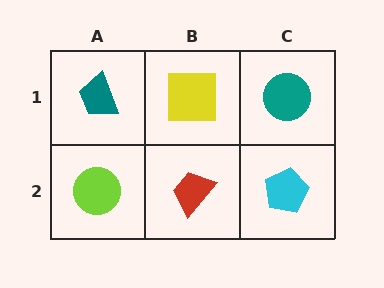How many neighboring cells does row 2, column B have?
3.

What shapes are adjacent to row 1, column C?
A cyan pentagon (row 2, column C), a yellow square (row 1, column B).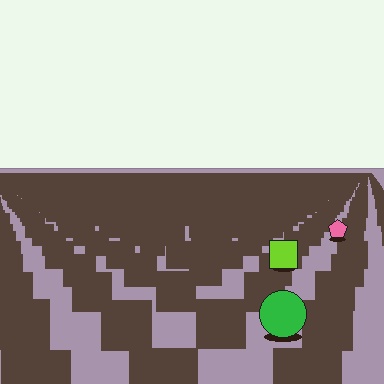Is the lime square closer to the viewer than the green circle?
No. The green circle is closer — you can tell from the texture gradient: the ground texture is coarser near it.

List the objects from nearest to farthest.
From nearest to farthest: the green circle, the lime square, the pink pentagon.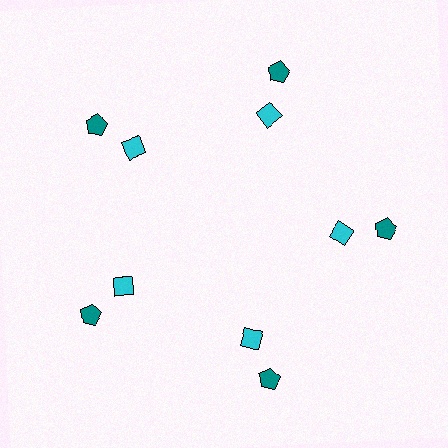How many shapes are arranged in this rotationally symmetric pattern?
There are 10 shapes, arranged in 5 groups of 2.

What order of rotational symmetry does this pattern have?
This pattern has 5-fold rotational symmetry.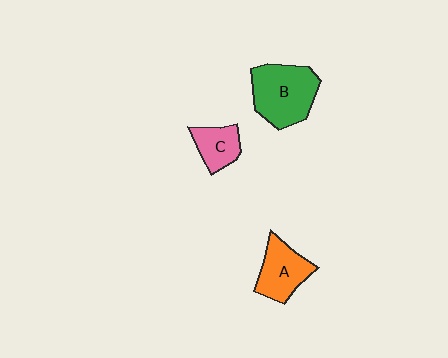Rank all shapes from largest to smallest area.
From largest to smallest: B (green), A (orange), C (pink).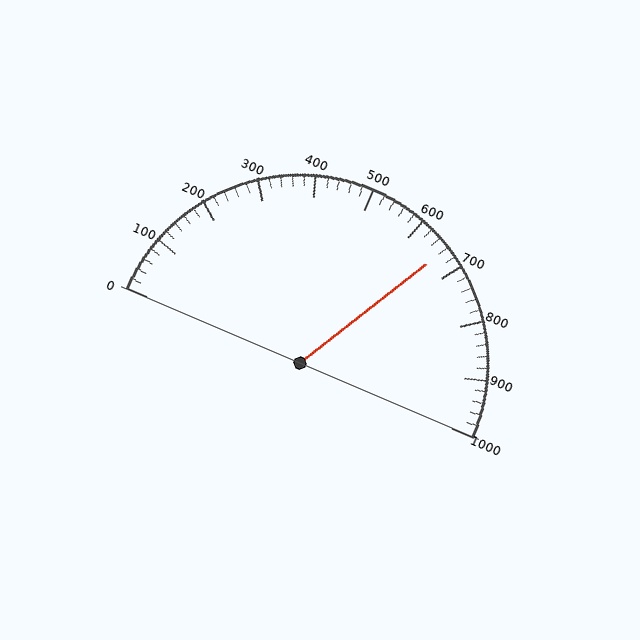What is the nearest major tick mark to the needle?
The nearest major tick mark is 700.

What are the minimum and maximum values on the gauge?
The gauge ranges from 0 to 1000.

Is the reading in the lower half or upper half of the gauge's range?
The reading is in the upper half of the range (0 to 1000).